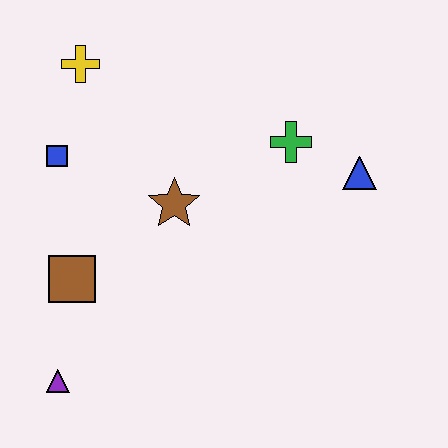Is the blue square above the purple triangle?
Yes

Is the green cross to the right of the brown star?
Yes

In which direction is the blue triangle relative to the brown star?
The blue triangle is to the right of the brown star.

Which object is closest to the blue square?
The yellow cross is closest to the blue square.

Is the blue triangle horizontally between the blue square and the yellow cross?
No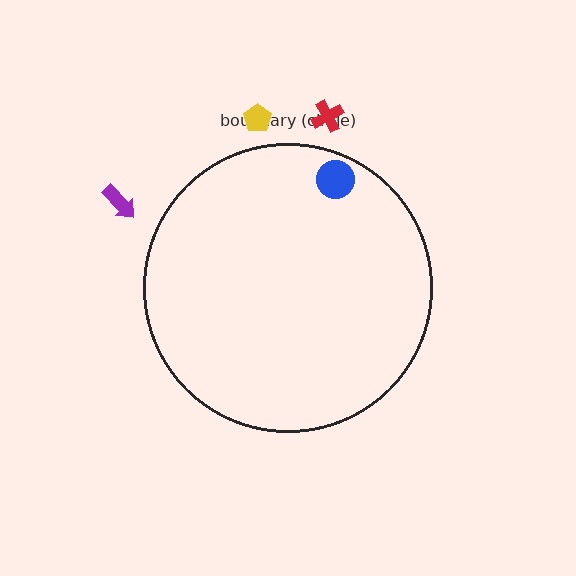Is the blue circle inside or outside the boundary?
Inside.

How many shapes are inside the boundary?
1 inside, 3 outside.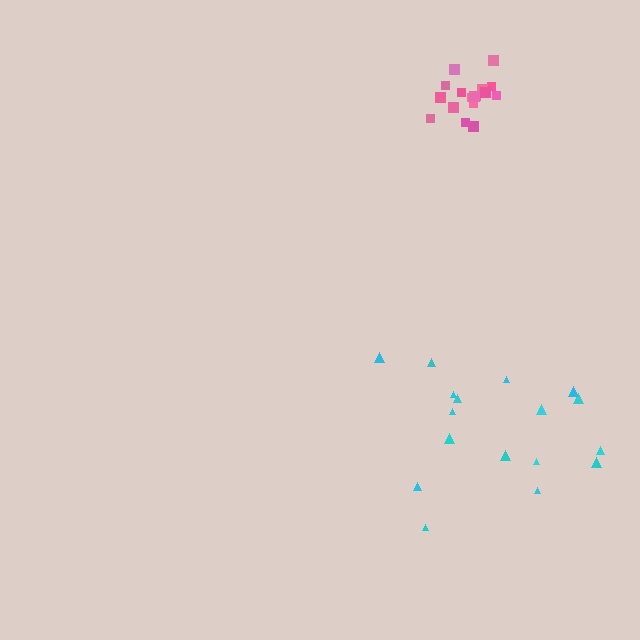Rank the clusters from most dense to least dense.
pink, cyan.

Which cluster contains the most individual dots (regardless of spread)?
Pink (17).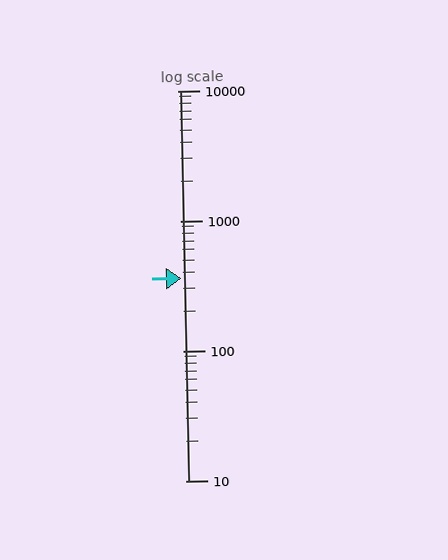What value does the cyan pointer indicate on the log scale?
The pointer indicates approximately 360.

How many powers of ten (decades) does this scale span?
The scale spans 3 decades, from 10 to 10000.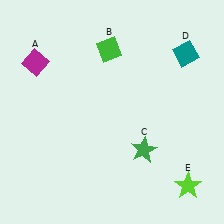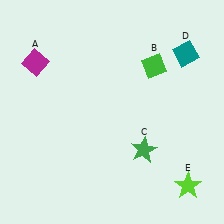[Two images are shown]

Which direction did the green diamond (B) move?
The green diamond (B) moved right.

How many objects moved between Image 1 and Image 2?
1 object moved between the two images.